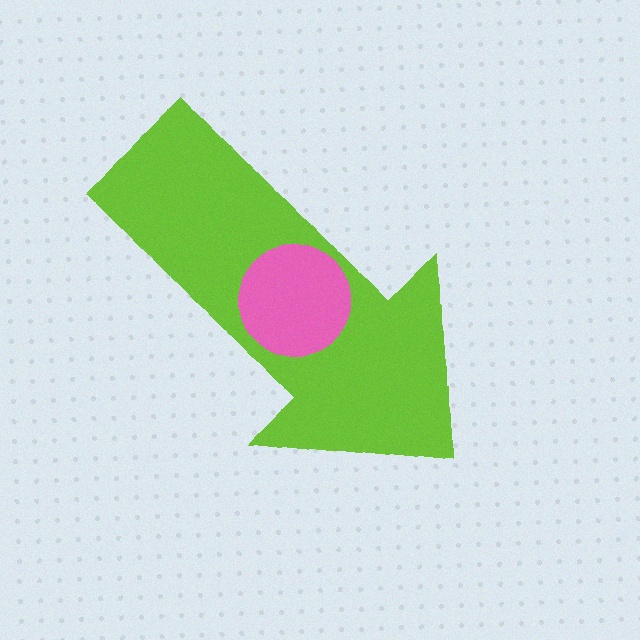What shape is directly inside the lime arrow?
The pink circle.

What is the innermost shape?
The pink circle.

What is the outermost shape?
The lime arrow.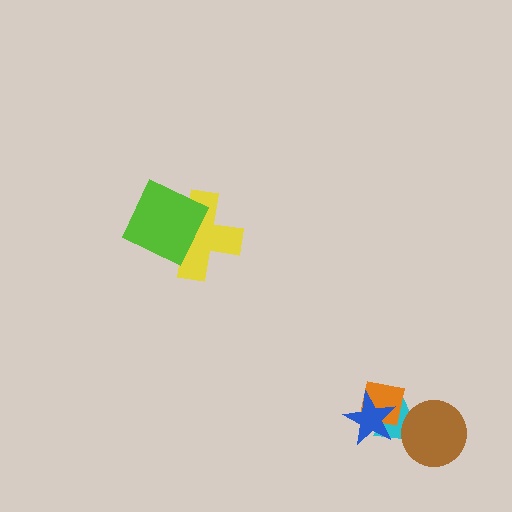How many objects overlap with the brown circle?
1 object overlaps with the brown circle.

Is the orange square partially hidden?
Yes, it is partially covered by another shape.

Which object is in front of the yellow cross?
The lime diamond is in front of the yellow cross.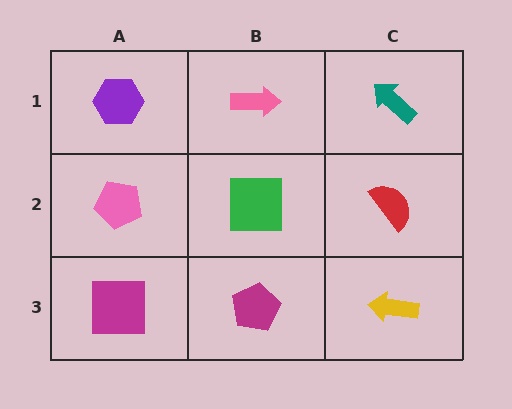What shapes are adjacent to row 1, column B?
A green square (row 2, column B), a purple hexagon (row 1, column A), a teal arrow (row 1, column C).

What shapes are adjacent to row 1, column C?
A red semicircle (row 2, column C), a pink arrow (row 1, column B).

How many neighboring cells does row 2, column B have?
4.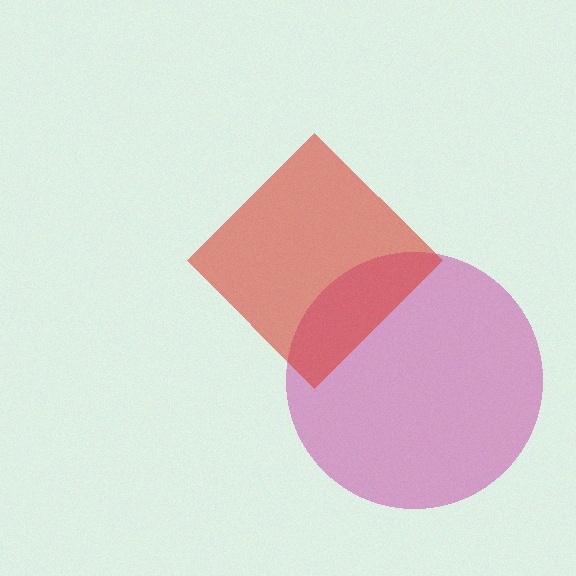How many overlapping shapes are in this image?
There are 2 overlapping shapes in the image.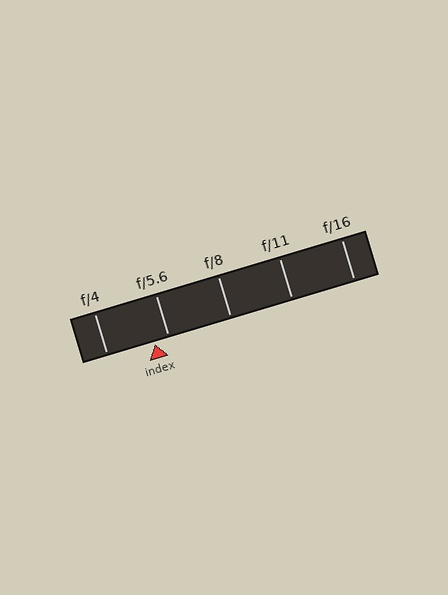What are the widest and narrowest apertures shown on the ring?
The widest aperture shown is f/4 and the narrowest is f/16.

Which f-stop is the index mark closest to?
The index mark is closest to f/5.6.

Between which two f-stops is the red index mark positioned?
The index mark is between f/4 and f/5.6.